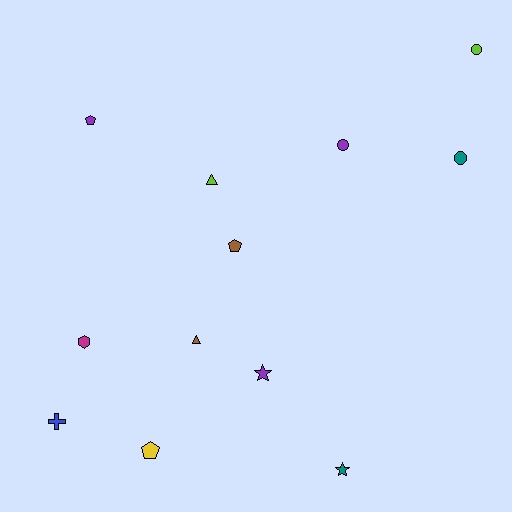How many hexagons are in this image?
There is 1 hexagon.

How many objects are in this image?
There are 12 objects.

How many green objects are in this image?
There are no green objects.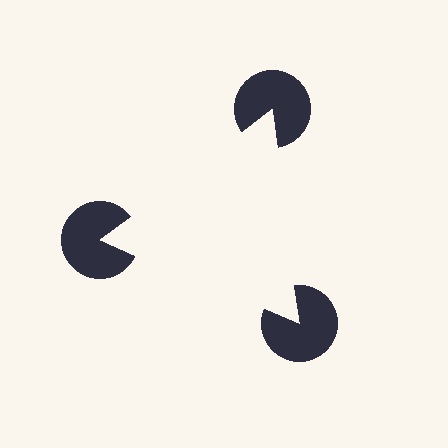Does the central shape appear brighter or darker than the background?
It typically appears slightly brighter than the background, even though no actual brightness change is drawn.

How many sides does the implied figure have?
3 sides.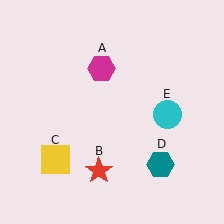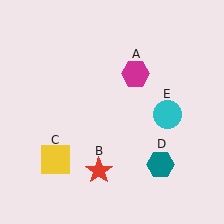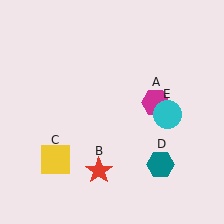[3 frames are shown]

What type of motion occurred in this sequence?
The magenta hexagon (object A) rotated clockwise around the center of the scene.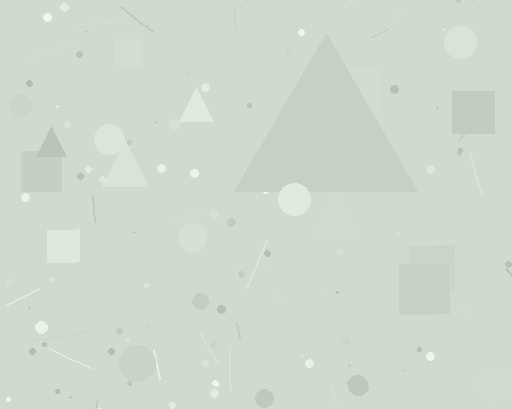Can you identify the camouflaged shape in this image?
The camouflaged shape is a triangle.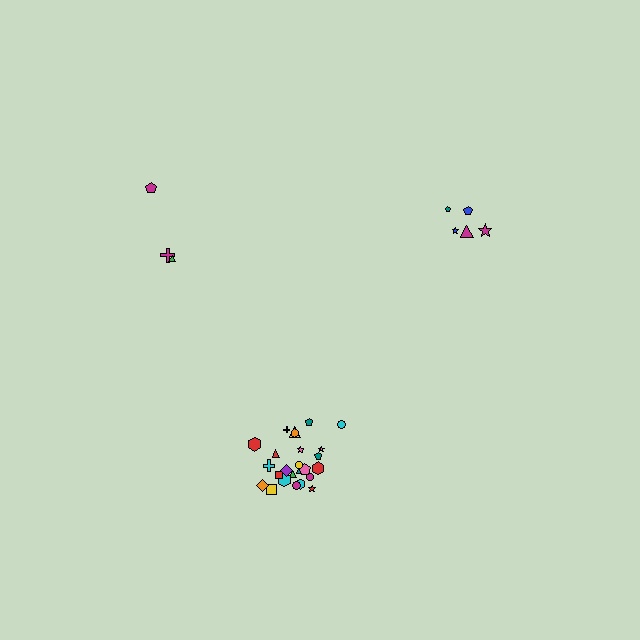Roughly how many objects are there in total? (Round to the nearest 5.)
Roughly 35 objects in total.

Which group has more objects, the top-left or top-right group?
The top-right group.